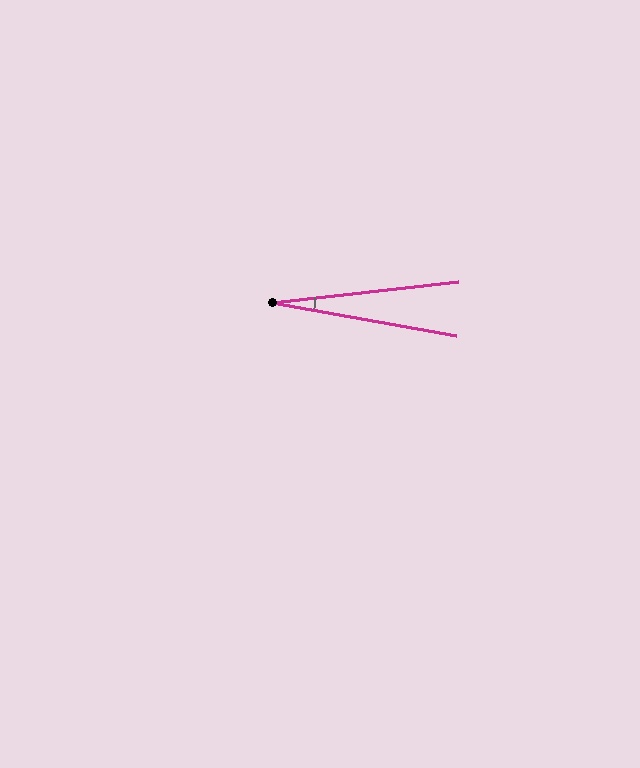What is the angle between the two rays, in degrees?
Approximately 17 degrees.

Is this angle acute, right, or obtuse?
It is acute.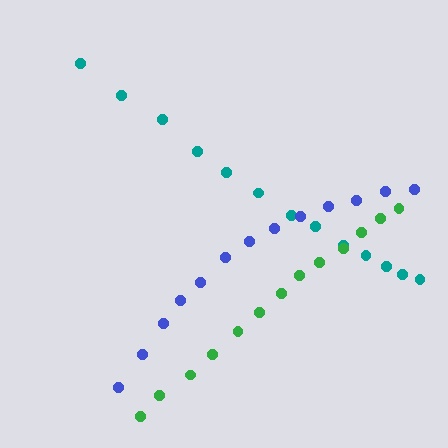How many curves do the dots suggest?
There are 3 distinct paths.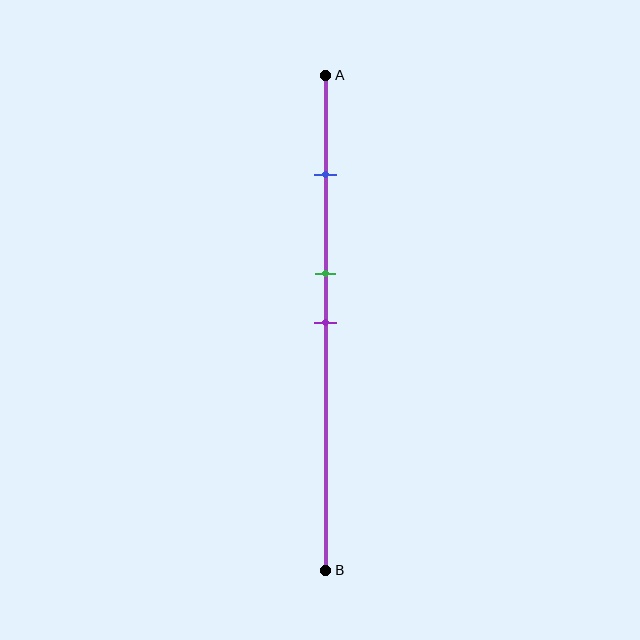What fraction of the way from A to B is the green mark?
The green mark is approximately 40% (0.4) of the way from A to B.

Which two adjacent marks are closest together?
The green and purple marks are the closest adjacent pair.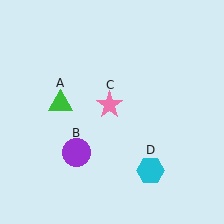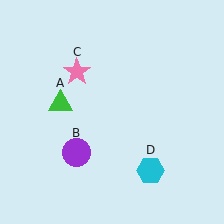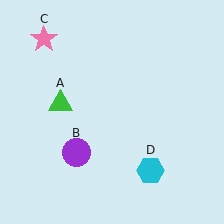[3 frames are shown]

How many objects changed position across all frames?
1 object changed position: pink star (object C).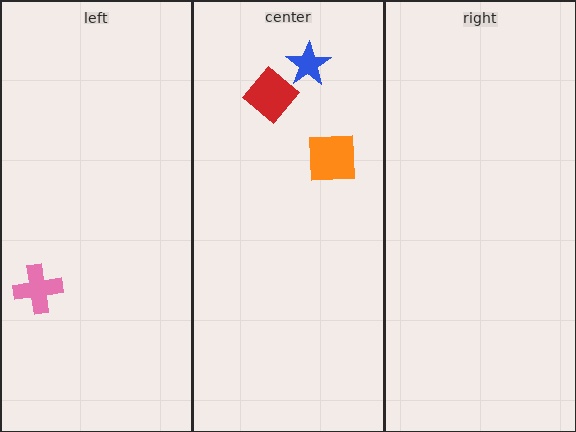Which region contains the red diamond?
The center region.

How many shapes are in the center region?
3.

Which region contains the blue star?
The center region.